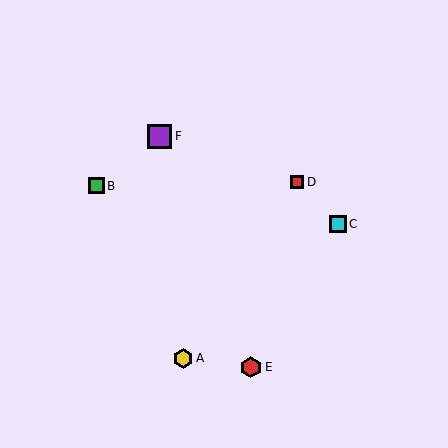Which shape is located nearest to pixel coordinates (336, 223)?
The cyan square (labeled C) at (338, 224) is nearest to that location.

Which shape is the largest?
The purple square (labeled F) is the largest.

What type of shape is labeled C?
Shape C is a cyan square.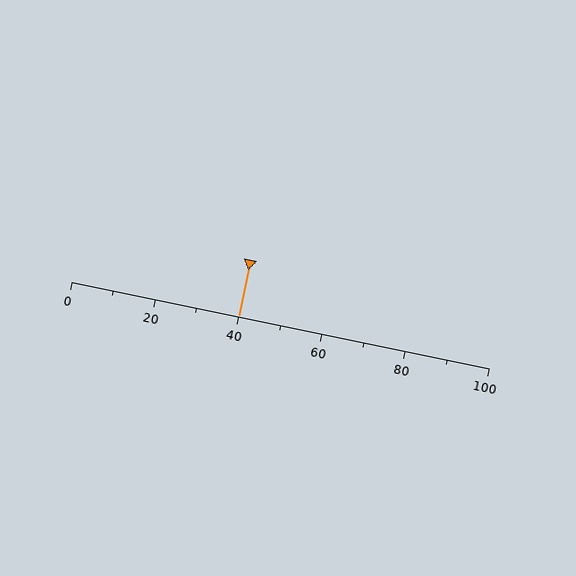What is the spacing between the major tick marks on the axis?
The major ticks are spaced 20 apart.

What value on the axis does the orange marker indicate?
The marker indicates approximately 40.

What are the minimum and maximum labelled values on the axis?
The axis runs from 0 to 100.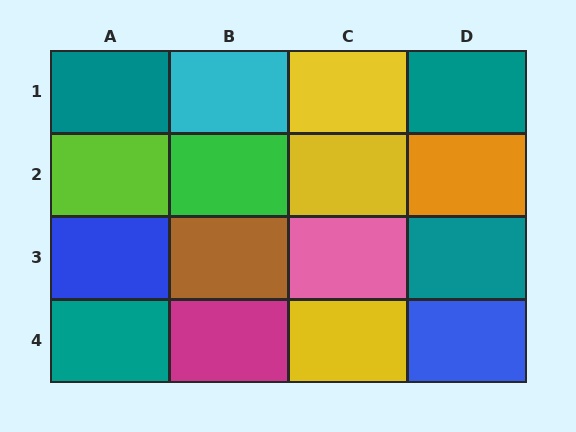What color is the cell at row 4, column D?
Blue.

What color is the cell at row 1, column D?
Teal.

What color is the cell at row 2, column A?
Lime.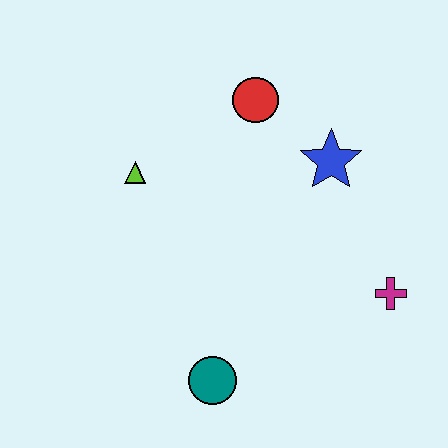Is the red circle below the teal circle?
No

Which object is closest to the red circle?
The blue star is closest to the red circle.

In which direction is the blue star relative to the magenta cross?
The blue star is above the magenta cross.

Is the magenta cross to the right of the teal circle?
Yes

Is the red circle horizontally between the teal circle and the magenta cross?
Yes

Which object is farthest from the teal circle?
The red circle is farthest from the teal circle.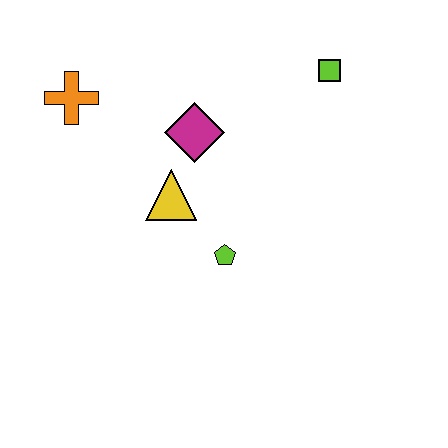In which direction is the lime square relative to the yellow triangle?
The lime square is to the right of the yellow triangle.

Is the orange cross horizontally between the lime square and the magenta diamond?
No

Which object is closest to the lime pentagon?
The yellow triangle is closest to the lime pentagon.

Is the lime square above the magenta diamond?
Yes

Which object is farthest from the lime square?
The orange cross is farthest from the lime square.